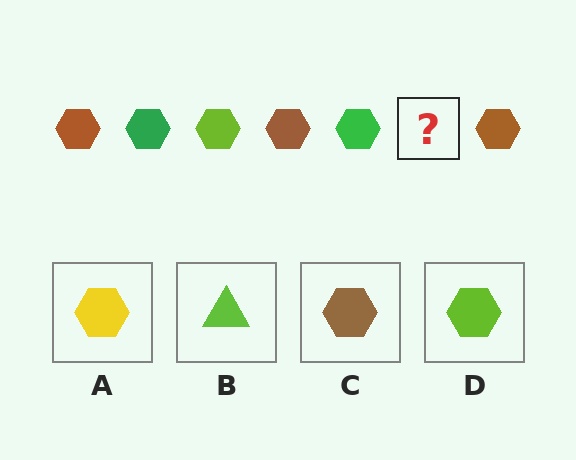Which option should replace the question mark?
Option D.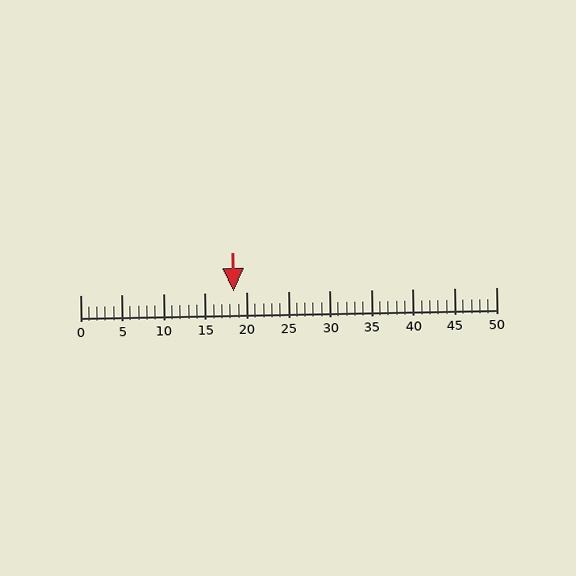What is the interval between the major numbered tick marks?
The major tick marks are spaced 5 units apart.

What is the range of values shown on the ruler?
The ruler shows values from 0 to 50.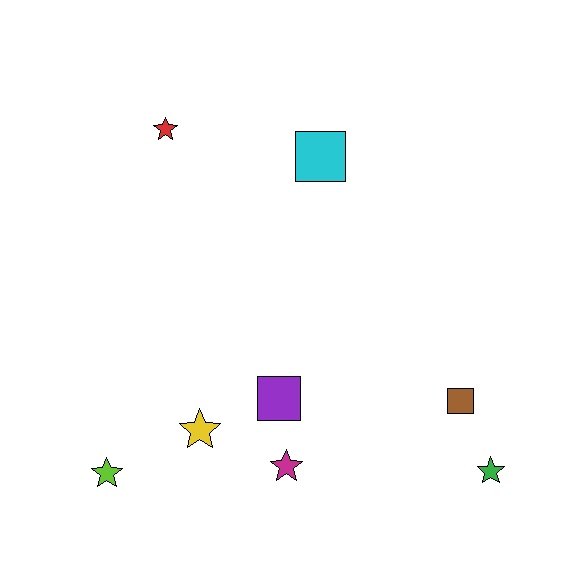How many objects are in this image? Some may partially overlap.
There are 8 objects.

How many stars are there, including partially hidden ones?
There are 5 stars.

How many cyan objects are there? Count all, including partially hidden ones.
There is 1 cyan object.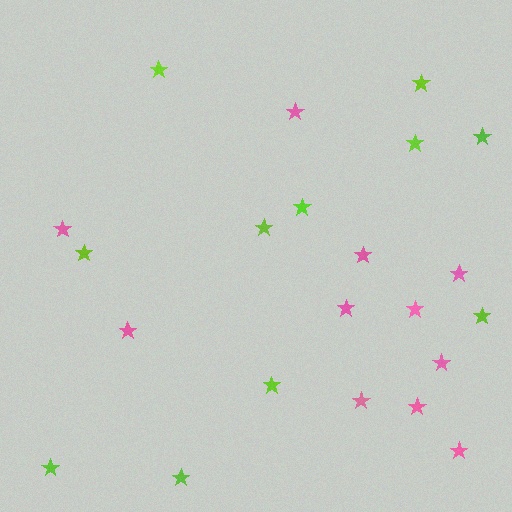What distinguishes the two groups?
There are 2 groups: one group of pink stars (11) and one group of lime stars (11).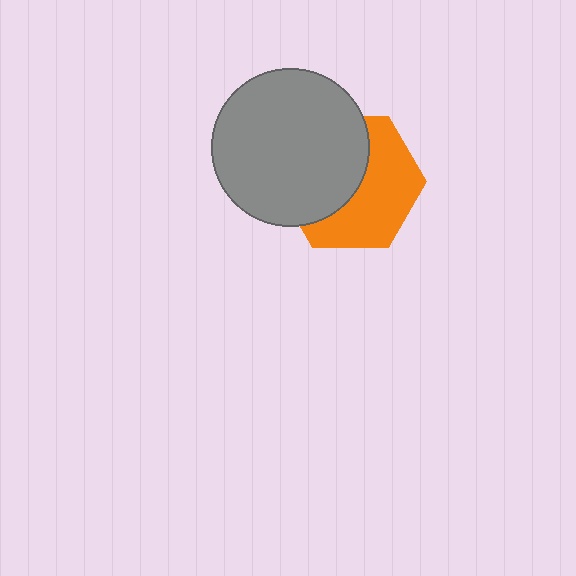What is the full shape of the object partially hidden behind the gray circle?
The partially hidden object is an orange hexagon.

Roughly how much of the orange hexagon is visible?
About half of it is visible (roughly 51%).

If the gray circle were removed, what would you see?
You would see the complete orange hexagon.